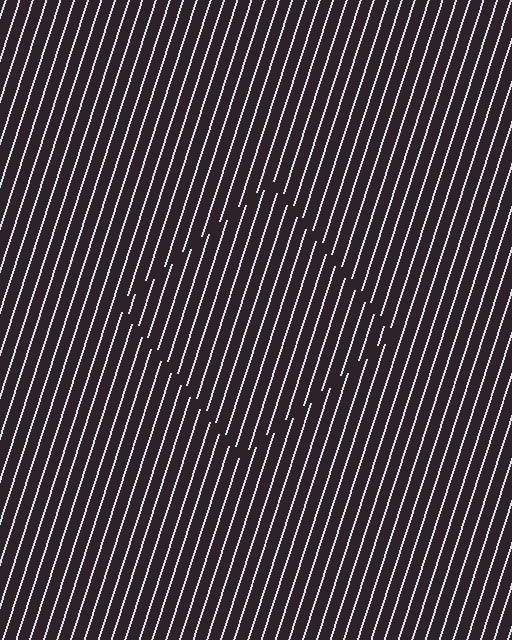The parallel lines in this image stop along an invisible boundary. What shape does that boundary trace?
An illusory square. The interior of the shape contains the same grating, shifted by half a period — the contour is defined by the phase discontinuity where line-ends from the inner and outer gratings abut.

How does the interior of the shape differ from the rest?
The interior of the shape contains the same grating, shifted by half a period — the contour is defined by the phase discontinuity where line-ends from the inner and outer gratings abut.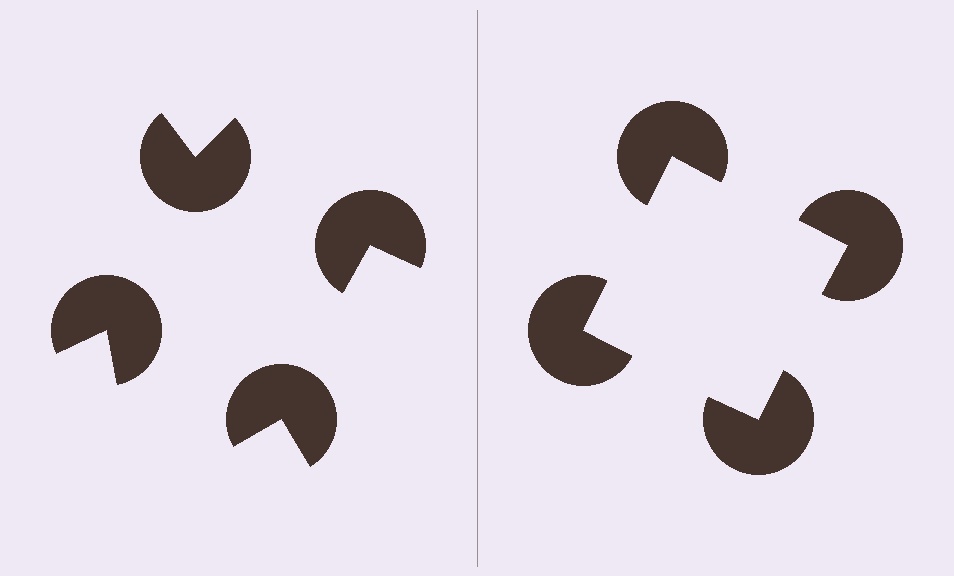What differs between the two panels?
The pac-man discs are positioned identically on both sides; only the wedge orientations differ. On the right they align to a square; on the left they are misaligned.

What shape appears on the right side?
An illusory square.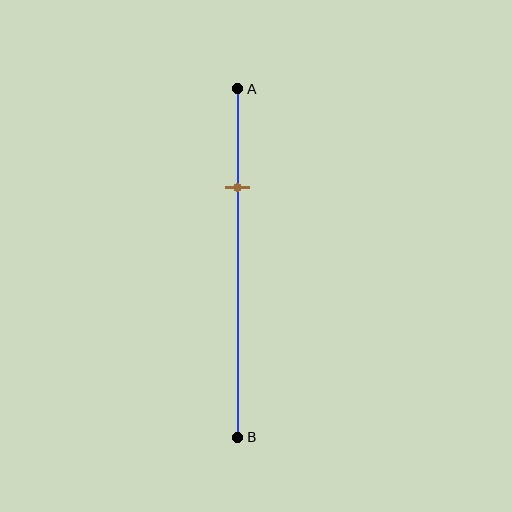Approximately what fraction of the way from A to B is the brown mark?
The brown mark is approximately 30% of the way from A to B.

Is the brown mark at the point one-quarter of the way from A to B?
No, the mark is at about 30% from A, not at the 25% one-quarter point.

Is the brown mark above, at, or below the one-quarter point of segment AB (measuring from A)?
The brown mark is below the one-quarter point of segment AB.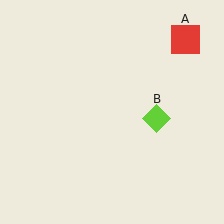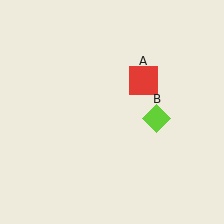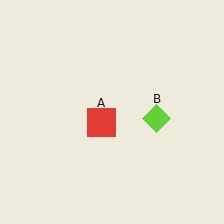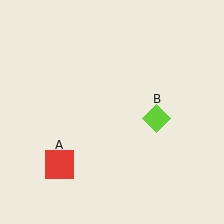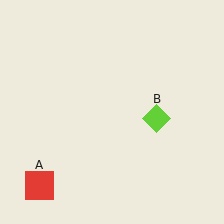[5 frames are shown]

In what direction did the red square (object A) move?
The red square (object A) moved down and to the left.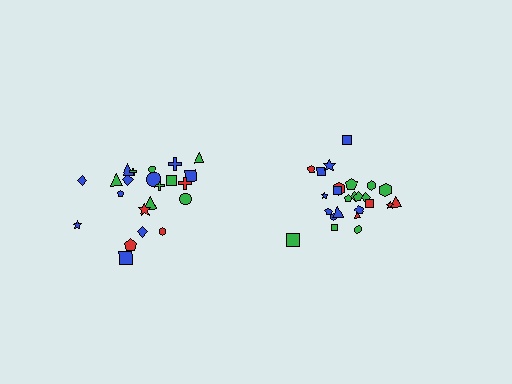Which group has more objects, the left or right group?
The right group.